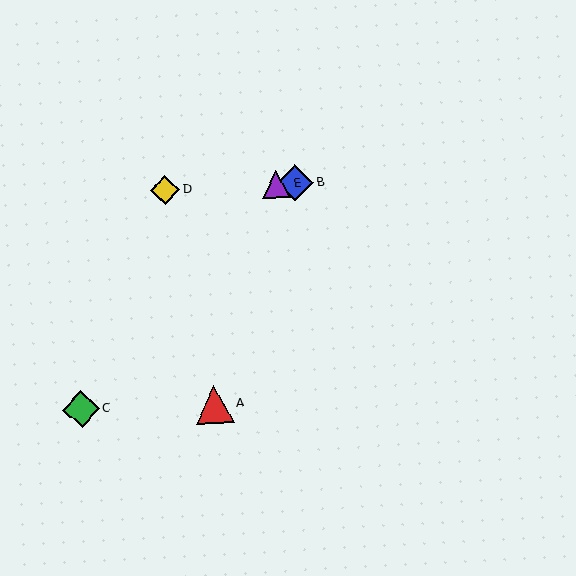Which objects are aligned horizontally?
Objects B, D, E are aligned horizontally.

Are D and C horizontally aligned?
No, D is at y≈190 and C is at y≈409.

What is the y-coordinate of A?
Object A is at y≈404.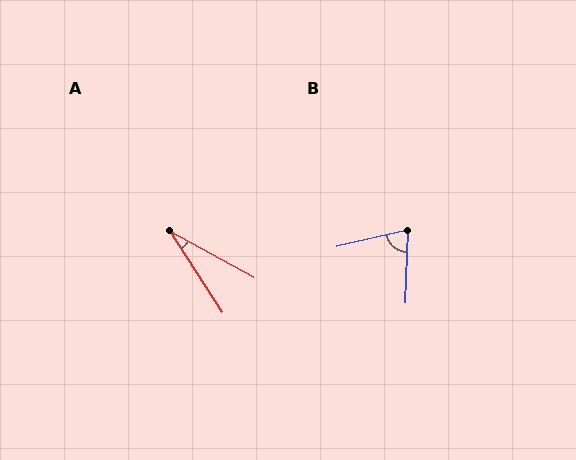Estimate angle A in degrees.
Approximately 29 degrees.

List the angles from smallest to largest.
A (29°), B (75°).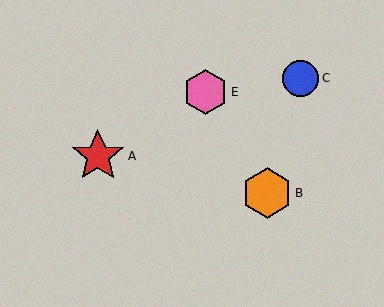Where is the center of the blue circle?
The center of the blue circle is at (301, 78).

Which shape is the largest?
The red star (labeled A) is the largest.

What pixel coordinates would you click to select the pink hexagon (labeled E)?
Click at (205, 92) to select the pink hexagon E.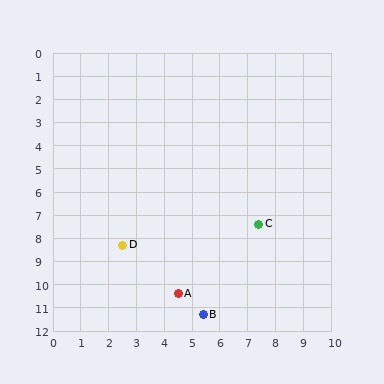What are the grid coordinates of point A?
Point A is at approximately (4.5, 10.4).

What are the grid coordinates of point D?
Point D is at approximately (2.5, 8.3).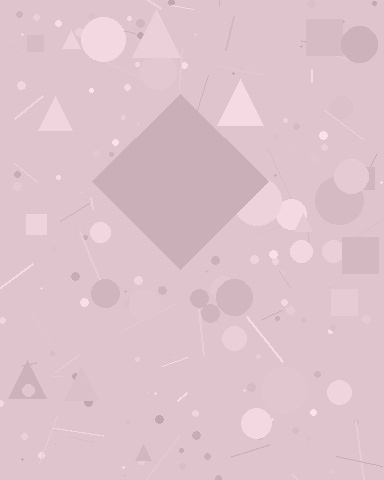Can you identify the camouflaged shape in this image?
The camouflaged shape is a diamond.